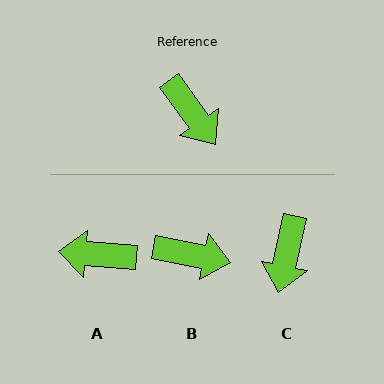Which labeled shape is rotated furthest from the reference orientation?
A, about 131 degrees away.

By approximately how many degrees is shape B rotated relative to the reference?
Approximately 43 degrees counter-clockwise.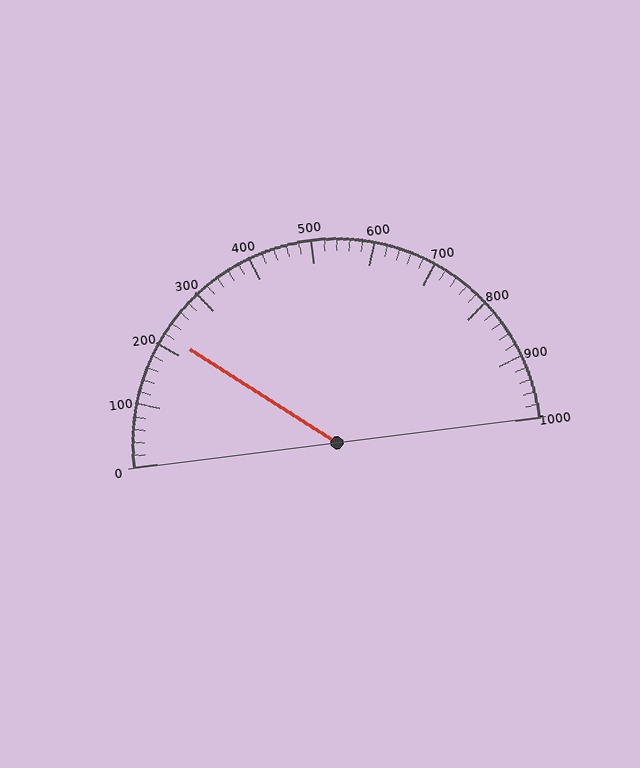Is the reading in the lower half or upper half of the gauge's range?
The reading is in the lower half of the range (0 to 1000).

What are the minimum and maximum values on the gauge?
The gauge ranges from 0 to 1000.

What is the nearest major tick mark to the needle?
The nearest major tick mark is 200.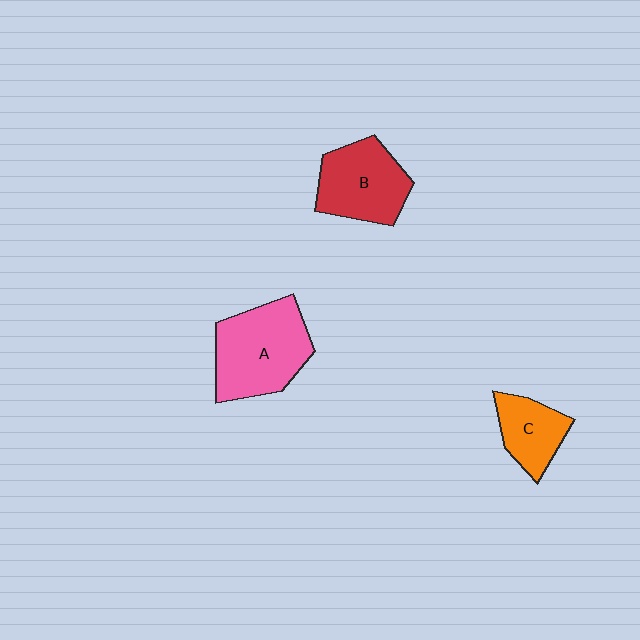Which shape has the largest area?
Shape A (pink).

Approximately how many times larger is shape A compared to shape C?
Approximately 1.8 times.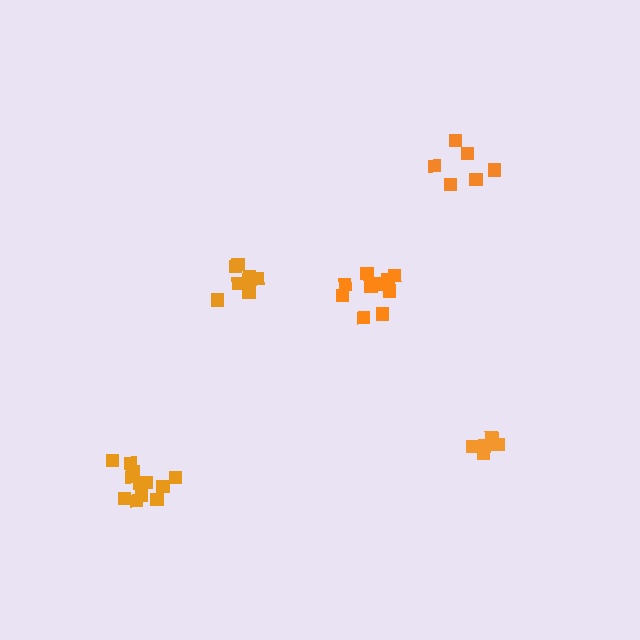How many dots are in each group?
Group 1: 6 dots, Group 2: 9 dots, Group 3: 10 dots, Group 4: 6 dots, Group 5: 12 dots (43 total).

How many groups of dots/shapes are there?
There are 5 groups.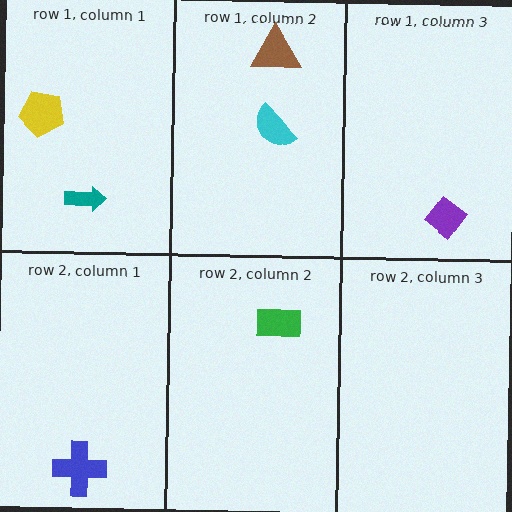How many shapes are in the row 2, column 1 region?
1.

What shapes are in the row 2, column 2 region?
The green rectangle.